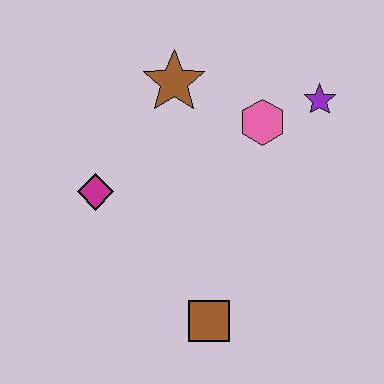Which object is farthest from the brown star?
The brown square is farthest from the brown star.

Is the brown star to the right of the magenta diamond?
Yes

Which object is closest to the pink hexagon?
The purple star is closest to the pink hexagon.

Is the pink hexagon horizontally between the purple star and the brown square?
Yes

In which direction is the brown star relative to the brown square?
The brown star is above the brown square.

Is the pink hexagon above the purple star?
No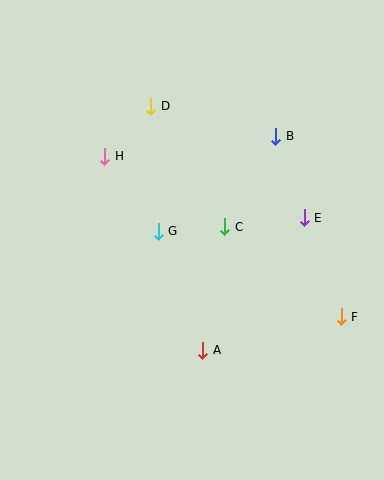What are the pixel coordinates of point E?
Point E is at (304, 218).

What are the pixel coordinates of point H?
Point H is at (105, 156).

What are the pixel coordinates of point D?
Point D is at (151, 106).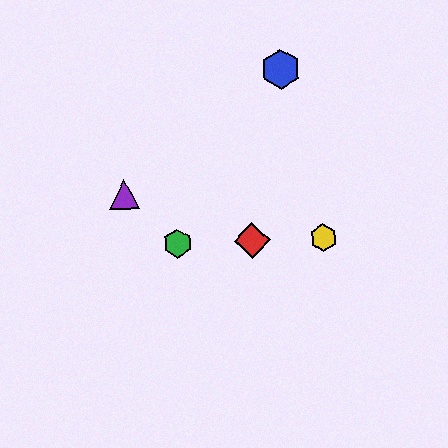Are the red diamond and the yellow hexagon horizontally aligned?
Yes, both are at y≈241.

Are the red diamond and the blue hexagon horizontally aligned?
No, the red diamond is at y≈241 and the blue hexagon is at y≈69.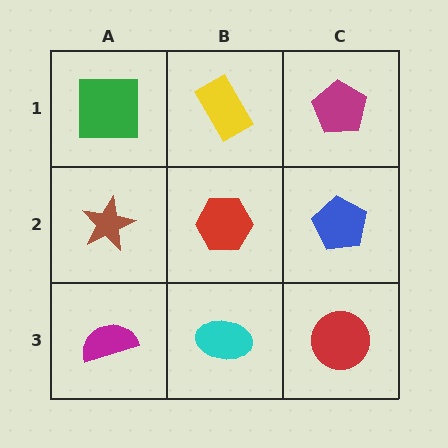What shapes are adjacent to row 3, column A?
A brown star (row 2, column A), a cyan ellipse (row 3, column B).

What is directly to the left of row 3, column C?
A cyan ellipse.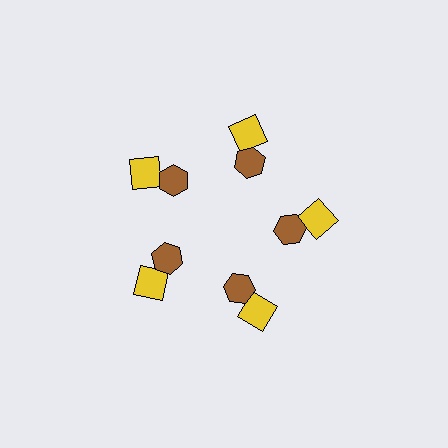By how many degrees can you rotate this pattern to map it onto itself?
The pattern maps onto itself every 72 degrees of rotation.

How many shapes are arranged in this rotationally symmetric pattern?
There are 10 shapes, arranged in 5 groups of 2.